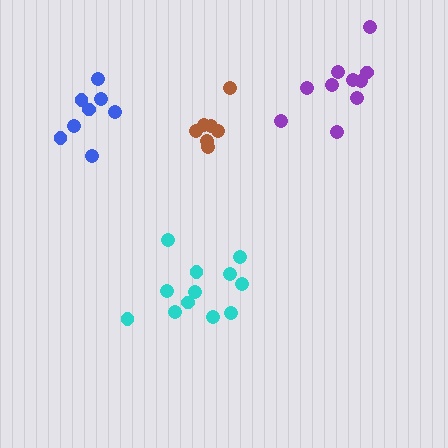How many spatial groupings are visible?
There are 4 spatial groupings.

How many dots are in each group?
Group 1: 12 dots, Group 2: 7 dots, Group 3: 10 dots, Group 4: 8 dots (37 total).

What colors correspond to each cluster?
The clusters are colored: cyan, brown, purple, blue.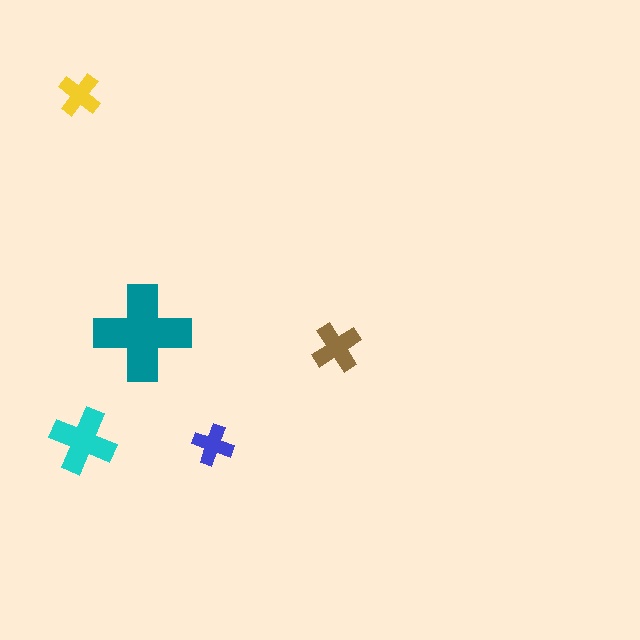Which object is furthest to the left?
The yellow cross is leftmost.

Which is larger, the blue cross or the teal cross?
The teal one.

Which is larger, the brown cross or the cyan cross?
The cyan one.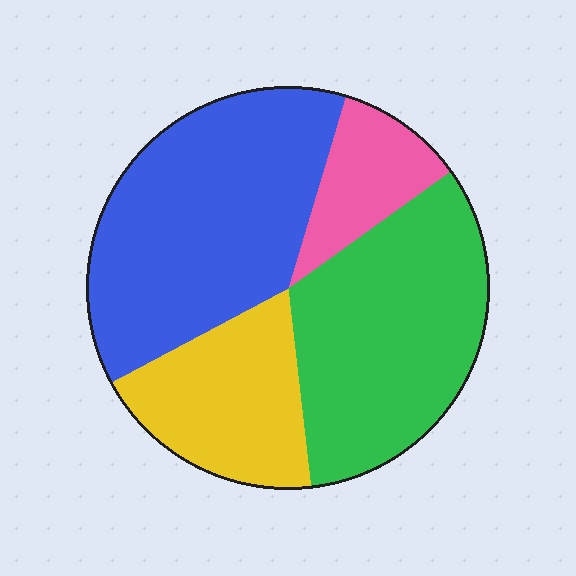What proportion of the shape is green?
Green covers roughly 35% of the shape.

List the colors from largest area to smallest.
From largest to smallest: blue, green, yellow, pink.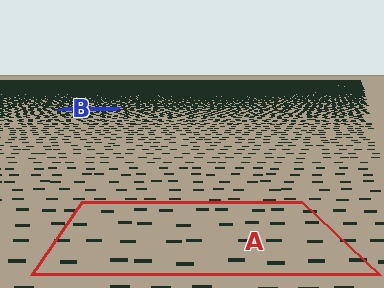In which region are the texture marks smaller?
The texture marks are smaller in region B, because it is farther away.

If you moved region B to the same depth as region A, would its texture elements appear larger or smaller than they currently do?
They would appear larger. At a closer depth, the same texture elements are projected at a bigger on-screen size.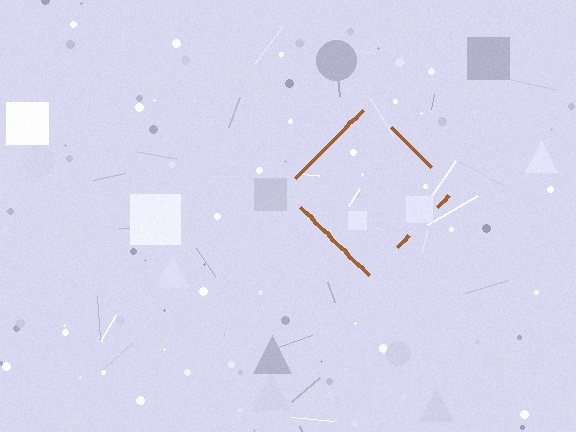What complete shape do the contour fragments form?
The contour fragments form a diamond.